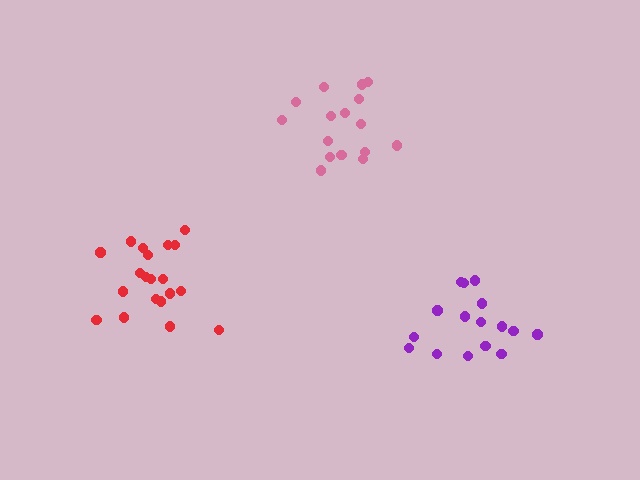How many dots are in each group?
Group 1: 20 dots, Group 2: 16 dots, Group 3: 16 dots (52 total).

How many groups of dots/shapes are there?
There are 3 groups.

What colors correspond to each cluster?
The clusters are colored: red, purple, pink.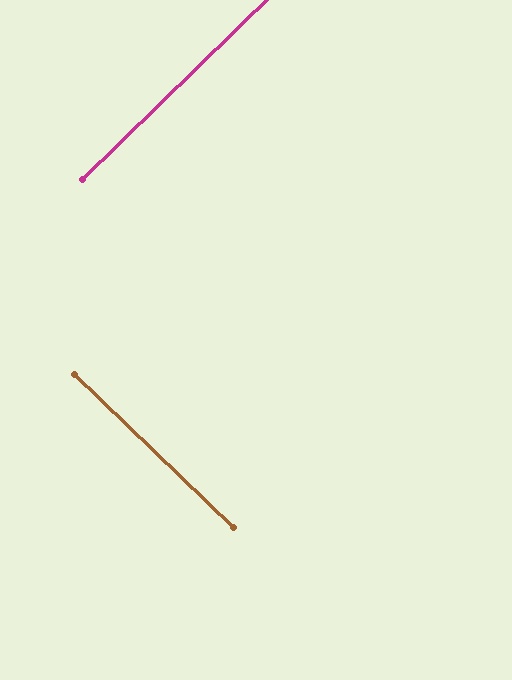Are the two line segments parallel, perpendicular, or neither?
Perpendicular — they meet at approximately 88°.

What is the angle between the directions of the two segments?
Approximately 88 degrees.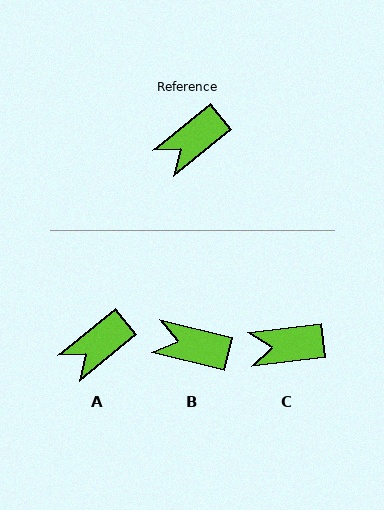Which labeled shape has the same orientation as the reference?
A.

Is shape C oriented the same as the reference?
No, it is off by about 32 degrees.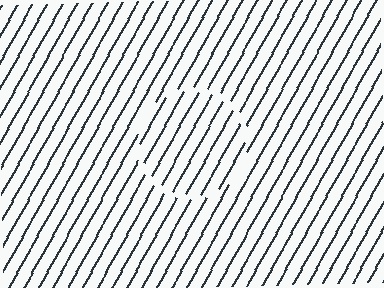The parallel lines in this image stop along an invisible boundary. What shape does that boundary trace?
An illusory circle. The interior of the shape contains the same grating, shifted by half a period — the contour is defined by the phase discontinuity where line-ends from the inner and outer gratings abut.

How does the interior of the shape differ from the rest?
The interior of the shape contains the same grating, shifted by half a period — the contour is defined by the phase discontinuity where line-ends from the inner and outer gratings abut.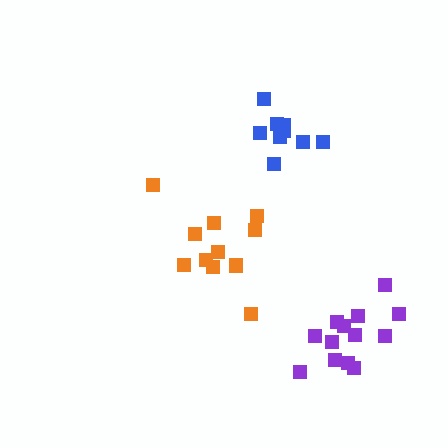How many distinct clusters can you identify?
There are 3 distinct clusters.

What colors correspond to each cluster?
The clusters are colored: orange, blue, purple.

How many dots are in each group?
Group 1: 12 dots, Group 2: 9 dots, Group 3: 13 dots (34 total).